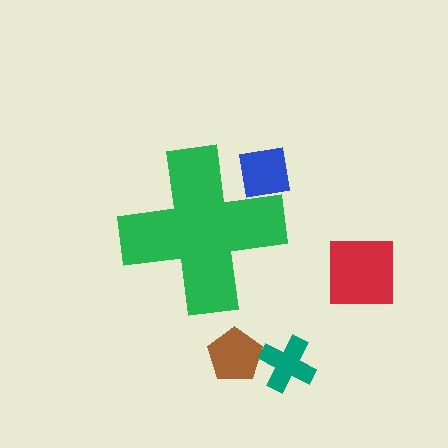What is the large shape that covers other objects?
A green cross.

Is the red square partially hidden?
No, the red square is fully visible.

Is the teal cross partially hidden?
No, the teal cross is fully visible.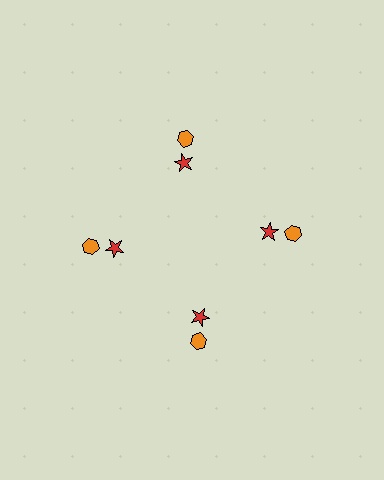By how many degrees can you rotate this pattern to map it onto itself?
The pattern maps onto itself every 90 degrees of rotation.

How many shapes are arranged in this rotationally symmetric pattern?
There are 8 shapes, arranged in 4 groups of 2.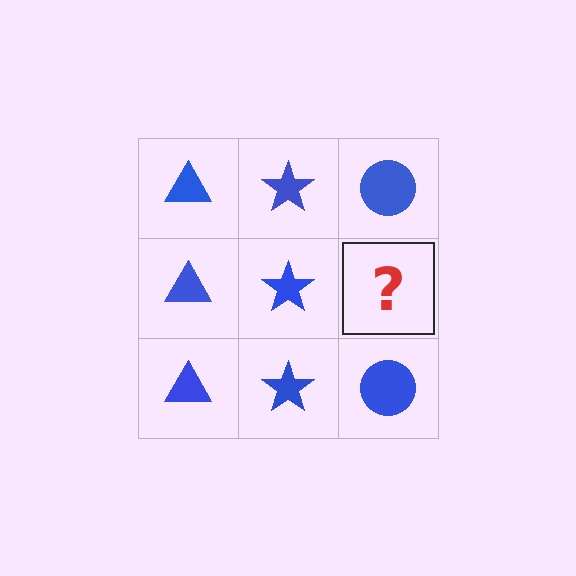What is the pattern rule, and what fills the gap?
The rule is that each column has a consistent shape. The gap should be filled with a blue circle.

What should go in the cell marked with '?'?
The missing cell should contain a blue circle.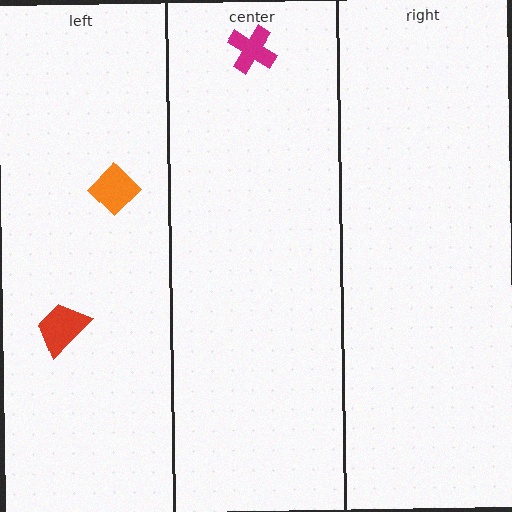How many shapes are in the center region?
1.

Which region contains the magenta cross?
The center region.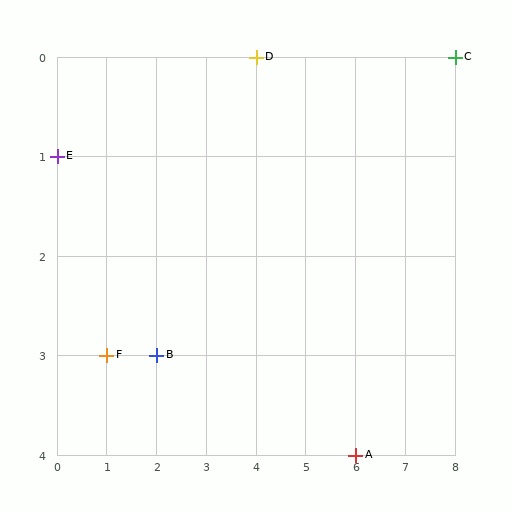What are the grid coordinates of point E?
Point E is at grid coordinates (0, 1).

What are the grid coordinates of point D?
Point D is at grid coordinates (4, 0).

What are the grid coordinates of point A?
Point A is at grid coordinates (6, 4).